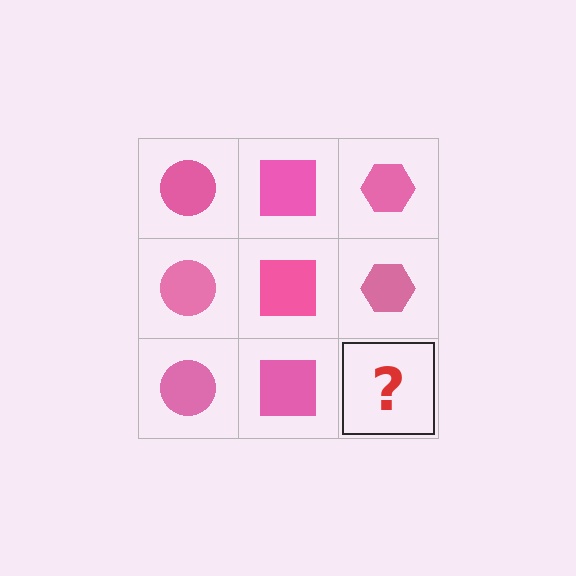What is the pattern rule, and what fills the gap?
The rule is that each column has a consistent shape. The gap should be filled with a pink hexagon.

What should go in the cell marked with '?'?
The missing cell should contain a pink hexagon.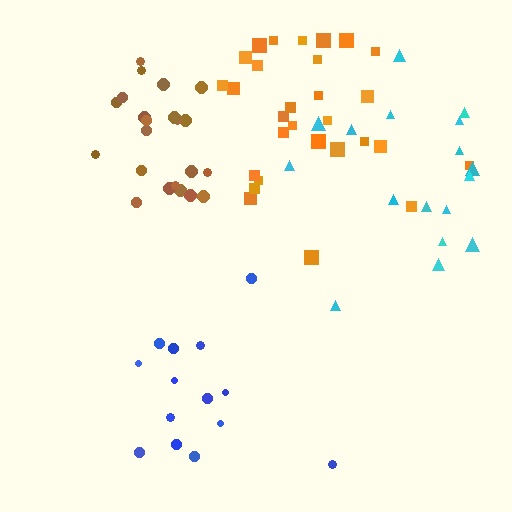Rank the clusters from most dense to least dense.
brown, blue, orange, cyan.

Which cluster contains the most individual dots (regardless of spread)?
Orange (29).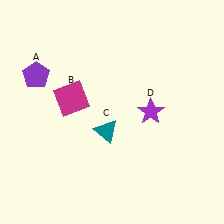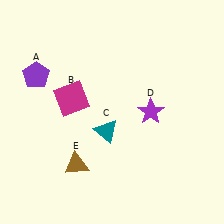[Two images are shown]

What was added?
A brown triangle (E) was added in Image 2.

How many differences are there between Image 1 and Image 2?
There is 1 difference between the two images.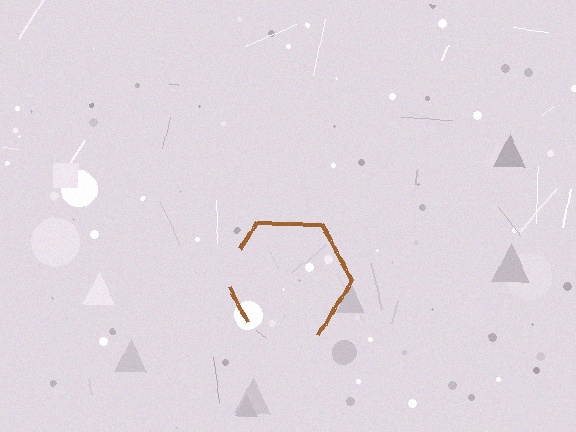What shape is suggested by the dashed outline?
The dashed outline suggests a hexagon.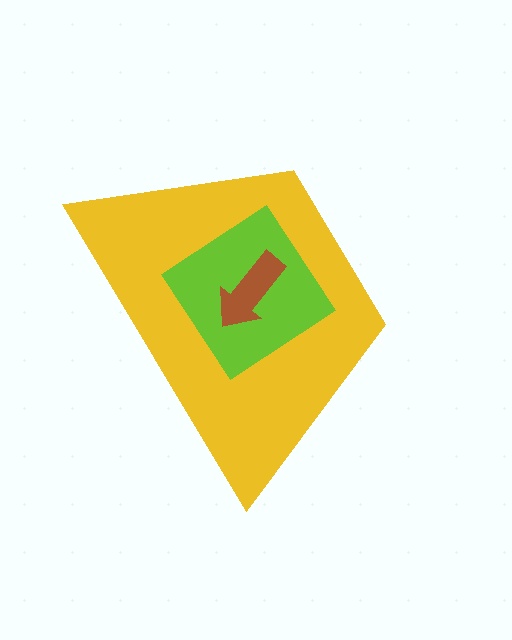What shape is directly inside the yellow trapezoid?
The lime diamond.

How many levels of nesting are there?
3.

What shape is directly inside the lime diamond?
The brown arrow.